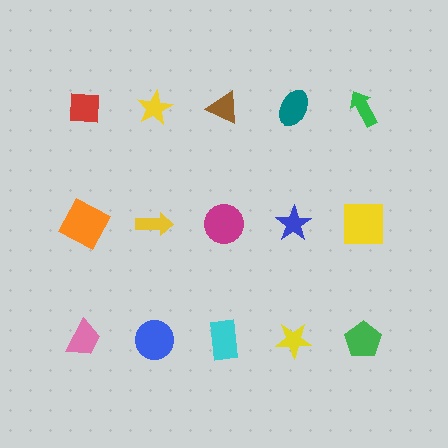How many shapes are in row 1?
5 shapes.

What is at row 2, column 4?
A blue star.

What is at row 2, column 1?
An orange square.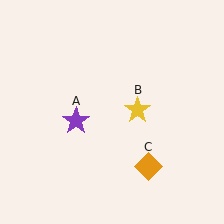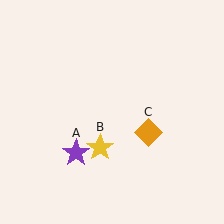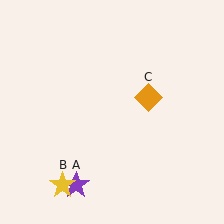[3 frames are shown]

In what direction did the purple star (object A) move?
The purple star (object A) moved down.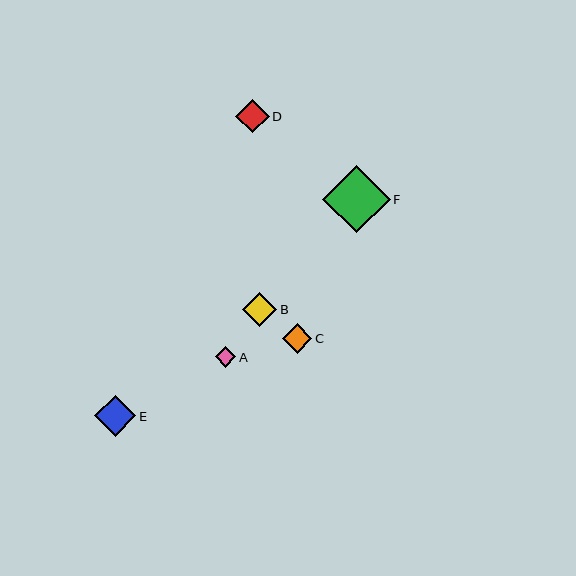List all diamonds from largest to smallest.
From largest to smallest: F, E, B, D, C, A.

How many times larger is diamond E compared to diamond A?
Diamond E is approximately 2.0 times the size of diamond A.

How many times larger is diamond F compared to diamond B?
Diamond F is approximately 2.0 times the size of diamond B.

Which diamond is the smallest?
Diamond A is the smallest with a size of approximately 21 pixels.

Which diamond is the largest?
Diamond F is the largest with a size of approximately 67 pixels.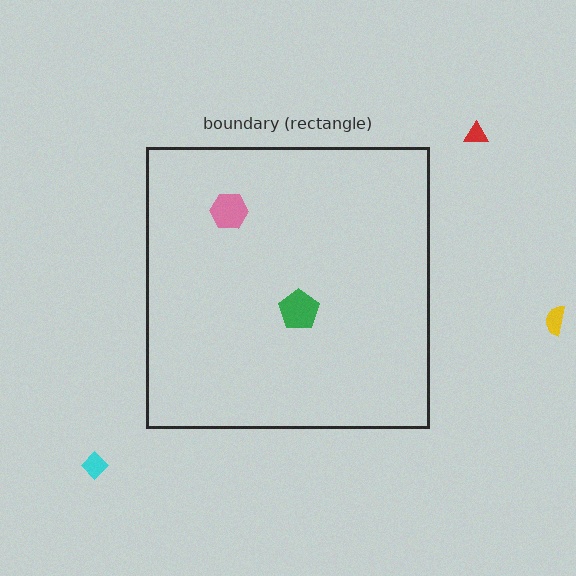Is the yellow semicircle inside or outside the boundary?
Outside.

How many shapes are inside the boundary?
2 inside, 3 outside.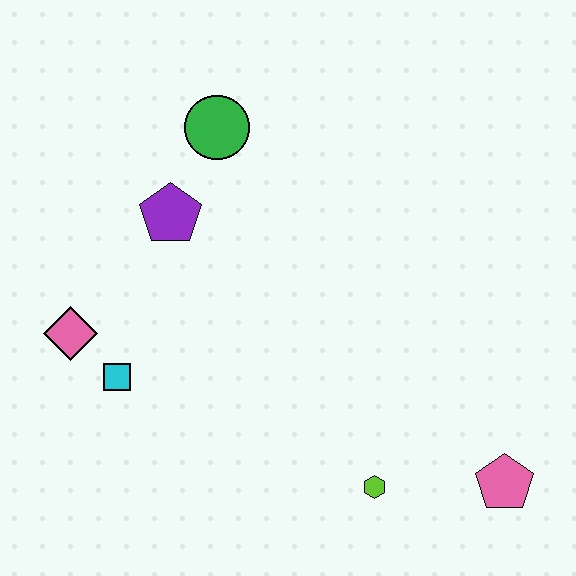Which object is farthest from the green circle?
The pink pentagon is farthest from the green circle.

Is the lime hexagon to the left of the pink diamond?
No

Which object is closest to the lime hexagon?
The pink pentagon is closest to the lime hexagon.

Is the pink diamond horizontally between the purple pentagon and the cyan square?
No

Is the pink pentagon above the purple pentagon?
No